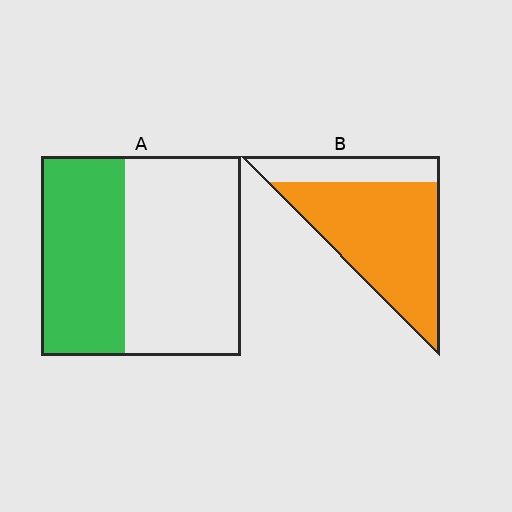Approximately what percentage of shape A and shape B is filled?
A is approximately 40% and B is approximately 75%.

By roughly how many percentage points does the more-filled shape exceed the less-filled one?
By roughly 35 percentage points (B over A).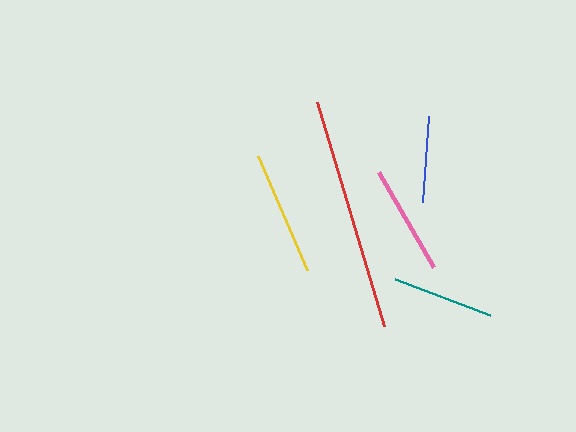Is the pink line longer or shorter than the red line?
The red line is longer than the pink line.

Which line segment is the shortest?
The blue line is the shortest at approximately 87 pixels.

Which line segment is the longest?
The red line is the longest at approximately 234 pixels.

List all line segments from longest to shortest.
From longest to shortest: red, yellow, pink, teal, blue.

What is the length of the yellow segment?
The yellow segment is approximately 124 pixels long.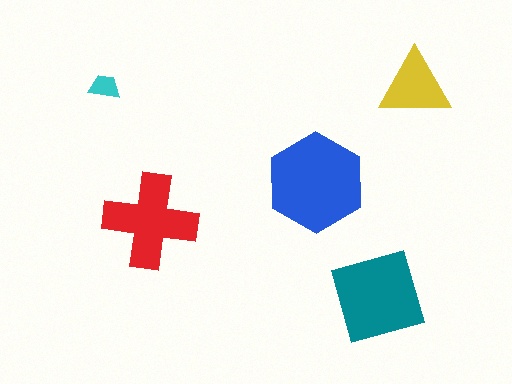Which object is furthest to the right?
The yellow triangle is rightmost.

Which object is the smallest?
The cyan trapezoid.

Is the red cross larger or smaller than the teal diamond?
Smaller.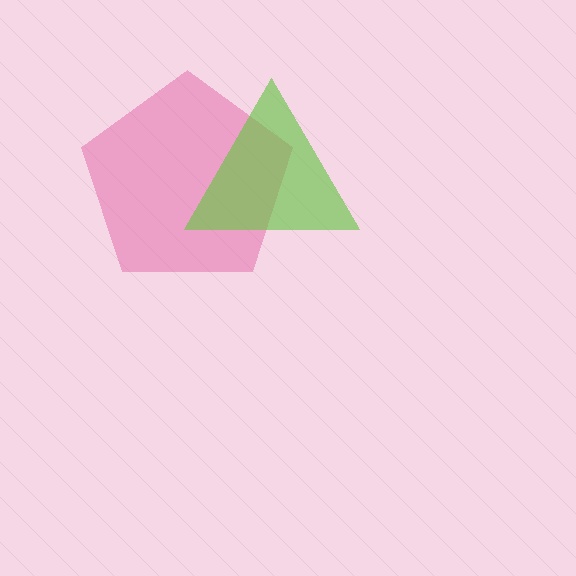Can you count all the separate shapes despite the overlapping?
Yes, there are 2 separate shapes.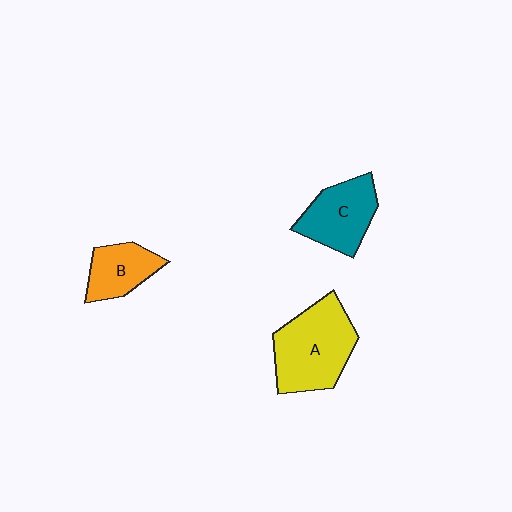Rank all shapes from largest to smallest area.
From largest to smallest: A (yellow), C (teal), B (orange).